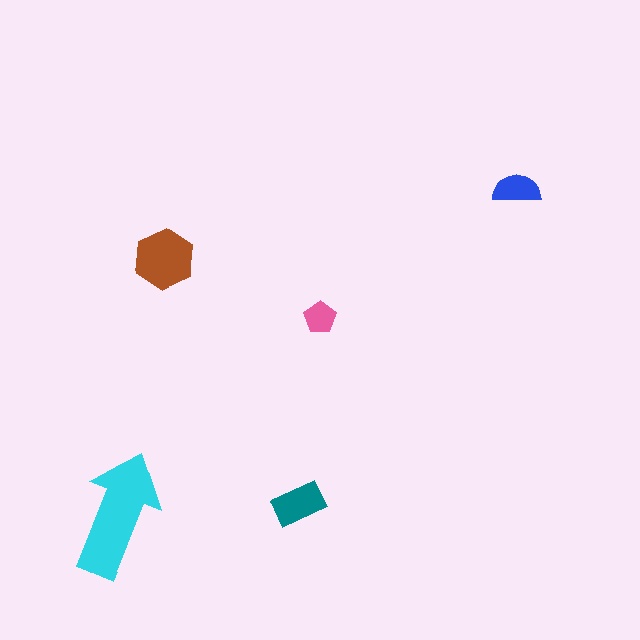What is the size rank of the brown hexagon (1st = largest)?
2nd.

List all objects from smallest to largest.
The pink pentagon, the blue semicircle, the teal rectangle, the brown hexagon, the cyan arrow.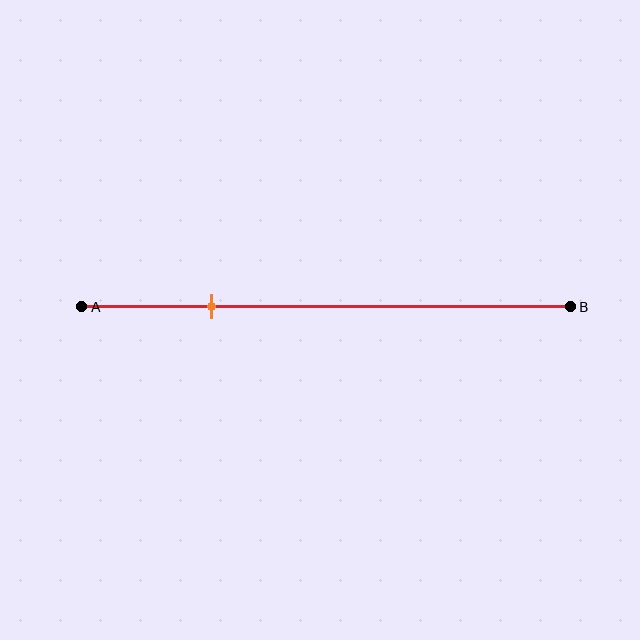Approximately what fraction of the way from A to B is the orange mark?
The orange mark is approximately 25% of the way from A to B.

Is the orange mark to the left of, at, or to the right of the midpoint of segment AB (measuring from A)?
The orange mark is to the left of the midpoint of segment AB.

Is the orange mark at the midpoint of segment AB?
No, the mark is at about 25% from A, not at the 50% midpoint.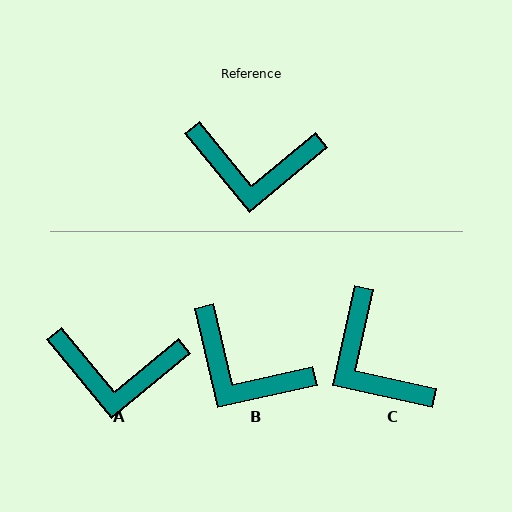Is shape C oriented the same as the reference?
No, it is off by about 52 degrees.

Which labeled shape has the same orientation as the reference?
A.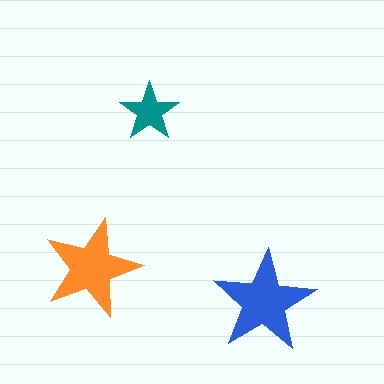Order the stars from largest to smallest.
the blue one, the orange one, the teal one.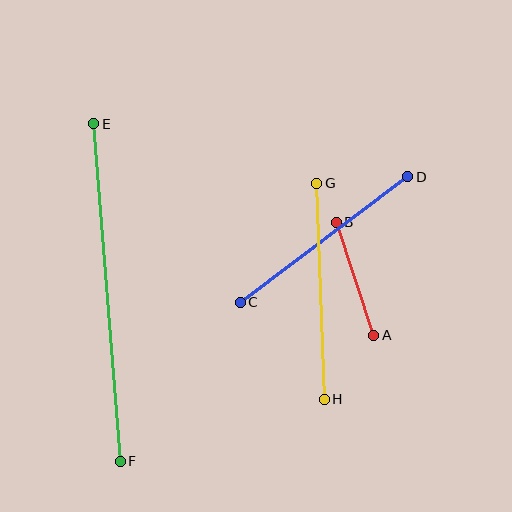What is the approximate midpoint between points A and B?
The midpoint is at approximately (355, 279) pixels.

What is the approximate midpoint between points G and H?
The midpoint is at approximately (321, 291) pixels.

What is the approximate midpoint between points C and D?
The midpoint is at approximately (324, 240) pixels.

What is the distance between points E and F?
The distance is approximately 339 pixels.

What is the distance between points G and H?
The distance is approximately 216 pixels.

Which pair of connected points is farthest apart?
Points E and F are farthest apart.